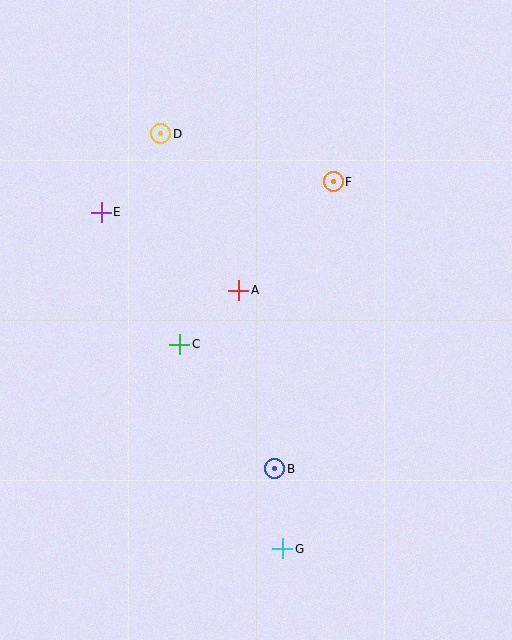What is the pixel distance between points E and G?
The distance between E and G is 382 pixels.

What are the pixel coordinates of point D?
Point D is at (161, 134).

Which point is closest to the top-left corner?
Point D is closest to the top-left corner.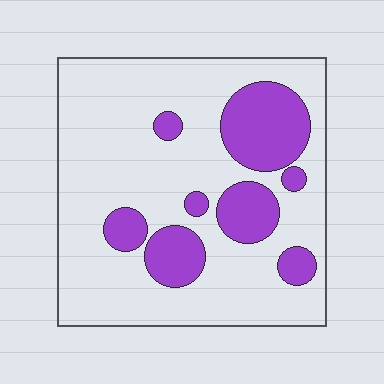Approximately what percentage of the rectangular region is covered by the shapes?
Approximately 25%.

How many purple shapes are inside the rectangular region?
8.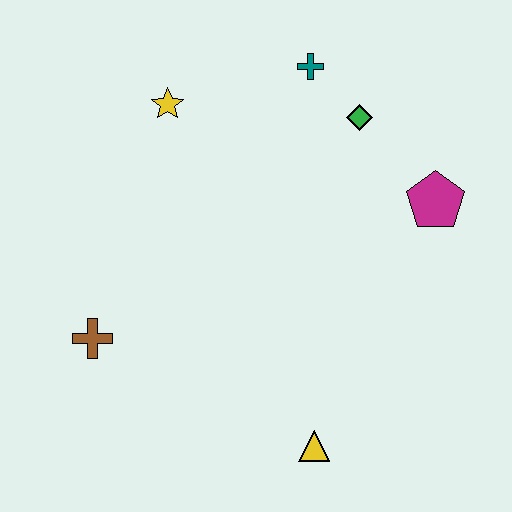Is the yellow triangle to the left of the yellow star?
No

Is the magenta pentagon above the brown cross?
Yes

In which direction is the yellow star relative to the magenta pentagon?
The yellow star is to the left of the magenta pentagon.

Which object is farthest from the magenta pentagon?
The brown cross is farthest from the magenta pentagon.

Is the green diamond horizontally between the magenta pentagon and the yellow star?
Yes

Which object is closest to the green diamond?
The teal cross is closest to the green diamond.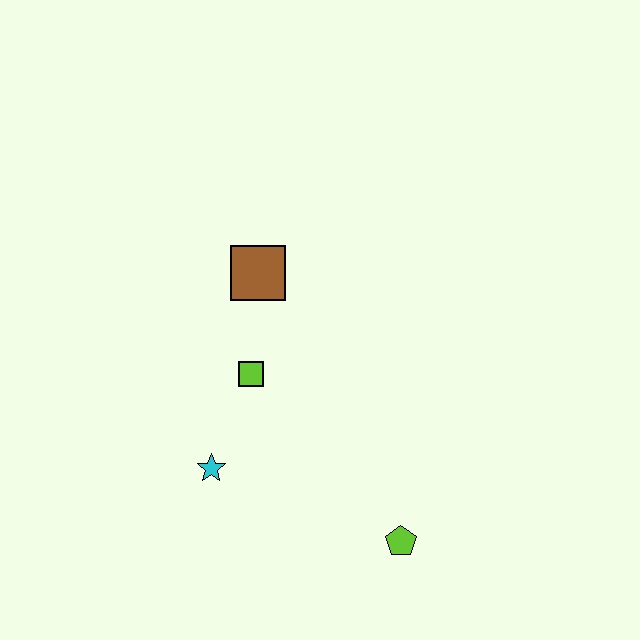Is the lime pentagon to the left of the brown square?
No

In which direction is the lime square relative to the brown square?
The lime square is below the brown square.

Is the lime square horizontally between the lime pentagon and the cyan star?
Yes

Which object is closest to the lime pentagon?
The cyan star is closest to the lime pentagon.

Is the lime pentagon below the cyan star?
Yes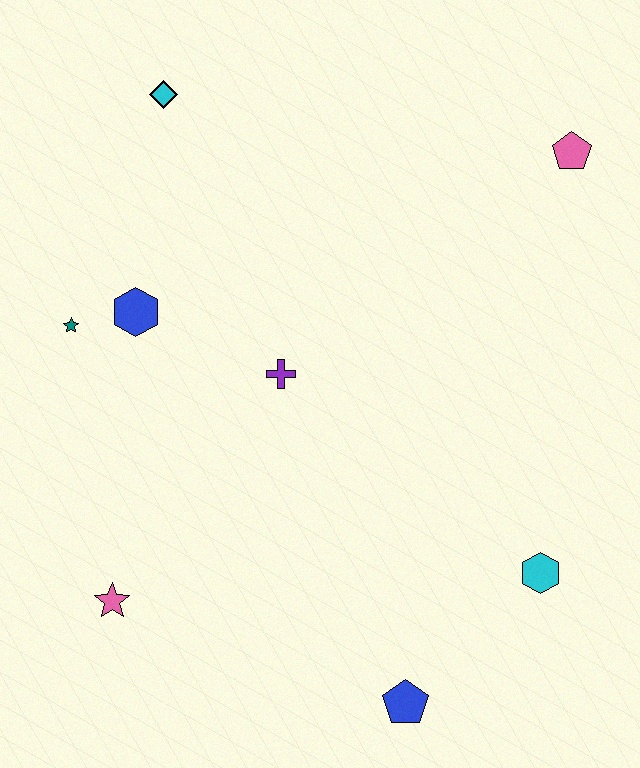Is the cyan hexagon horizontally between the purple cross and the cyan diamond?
No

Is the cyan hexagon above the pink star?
Yes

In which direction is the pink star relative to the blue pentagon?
The pink star is to the left of the blue pentagon.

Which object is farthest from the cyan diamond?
The blue pentagon is farthest from the cyan diamond.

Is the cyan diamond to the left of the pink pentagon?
Yes